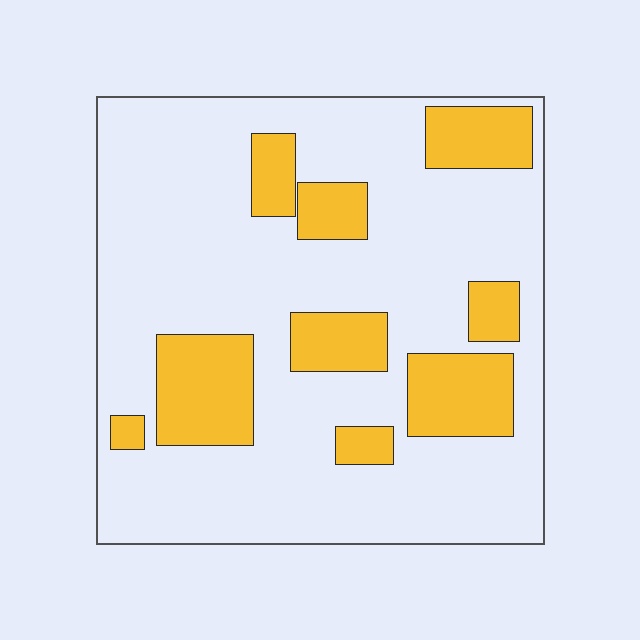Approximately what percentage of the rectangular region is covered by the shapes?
Approximately 25%.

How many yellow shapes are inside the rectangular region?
9.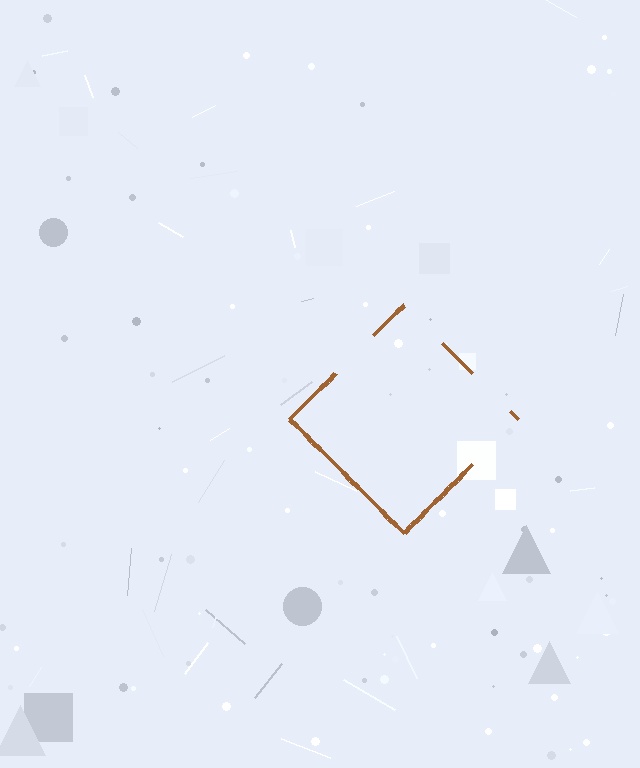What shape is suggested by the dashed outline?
The dashed outline suggests a diamond.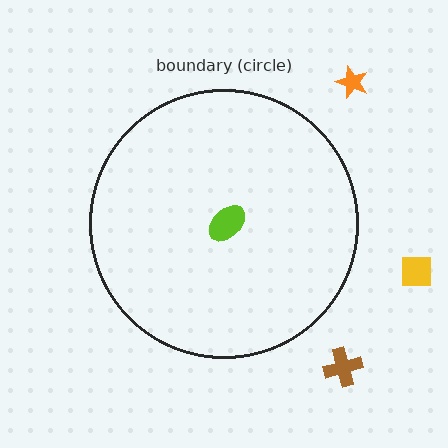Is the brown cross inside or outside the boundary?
Outside.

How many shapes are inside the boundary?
1 inside, 3 outside.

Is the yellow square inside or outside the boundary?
Outside.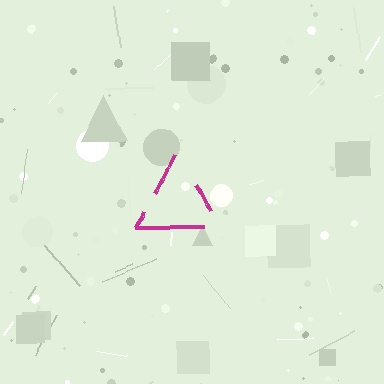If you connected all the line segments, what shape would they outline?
They would outline a triangle.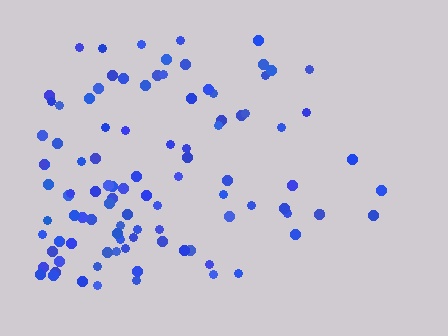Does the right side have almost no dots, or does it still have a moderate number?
Still a moderate number, just noticeably fewer than the left.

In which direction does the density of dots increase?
From right to left, with the left side densest.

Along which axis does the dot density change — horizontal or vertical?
Horizontal.